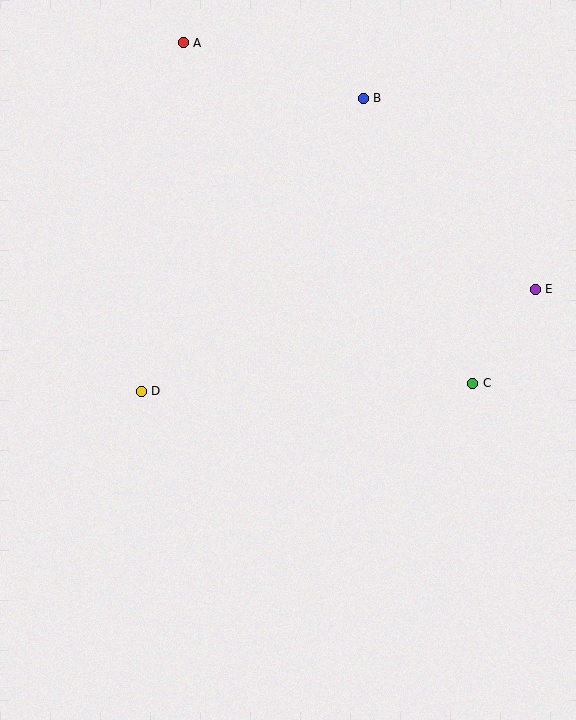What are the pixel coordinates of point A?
Point A is at (183, 43).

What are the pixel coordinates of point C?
Point C is at (473, 383).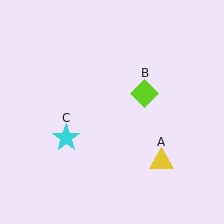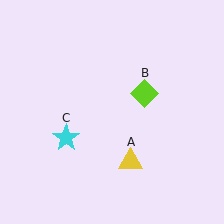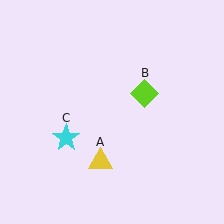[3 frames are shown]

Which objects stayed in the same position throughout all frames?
Lime diamond (object B) and cyan star (object C) remained stationary.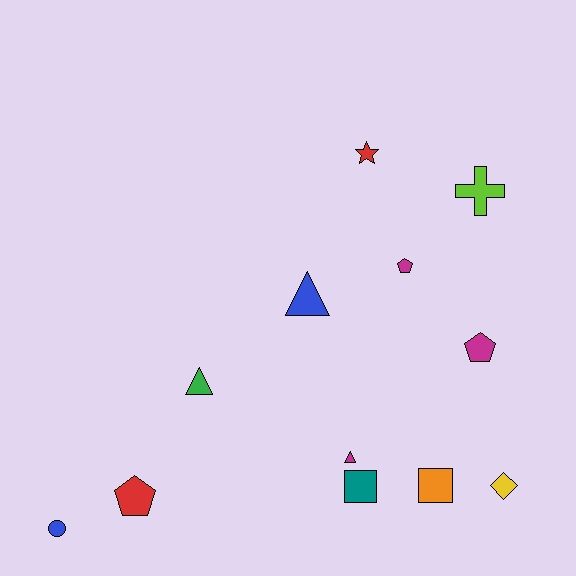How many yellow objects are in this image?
There is 1 yellow object.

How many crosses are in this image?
There is 1 cross.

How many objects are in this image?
There are 12 objects.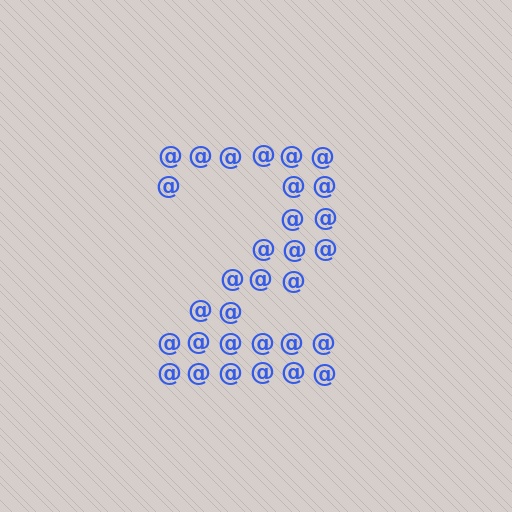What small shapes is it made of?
It is made of small at signs.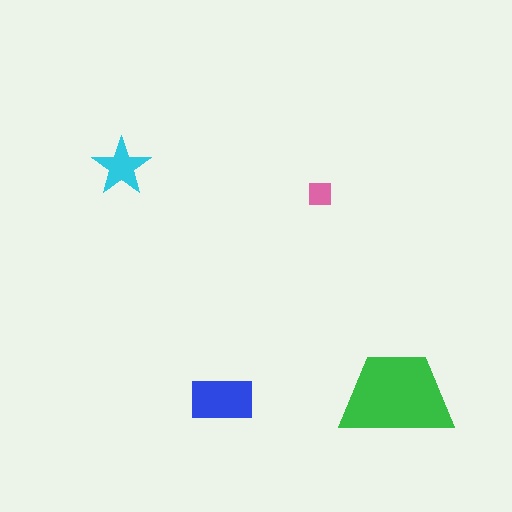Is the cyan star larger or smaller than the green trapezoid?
Smaller.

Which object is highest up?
The cyan star is topmost.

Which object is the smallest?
The pink square.